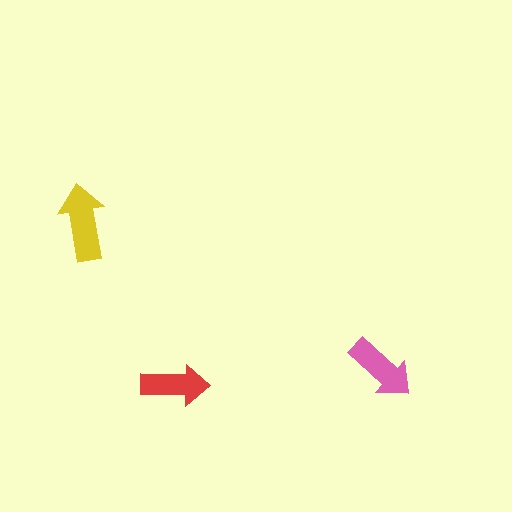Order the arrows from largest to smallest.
the yellow one, the pink one, the red one.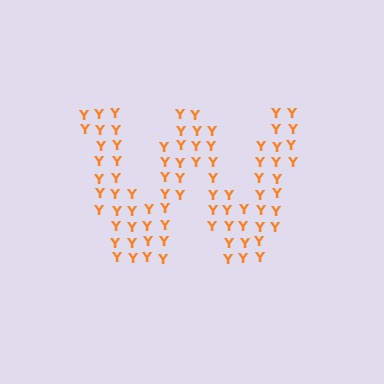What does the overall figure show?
The overall figure shows the letter W.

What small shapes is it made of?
It is made of small letter Y's.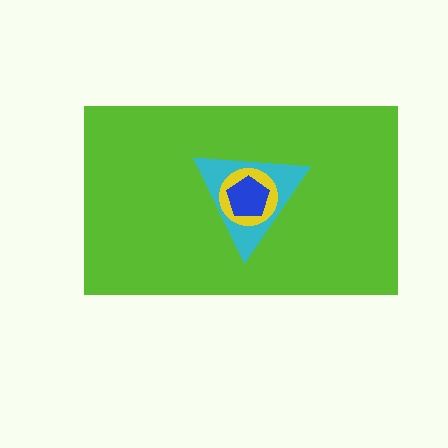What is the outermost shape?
The lime rectangle.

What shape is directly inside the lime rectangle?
The cyan triangle.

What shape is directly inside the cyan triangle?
The yellow circle.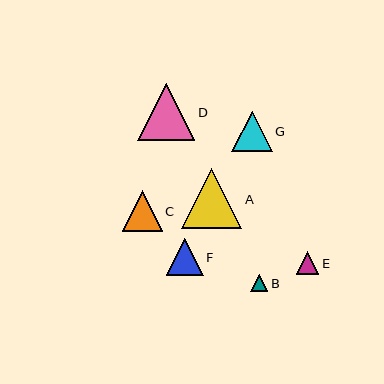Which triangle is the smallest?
Triangle B is the smallest with a size of approximately 18 pixels.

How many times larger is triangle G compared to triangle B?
Triangle G is approximately 2.3 times the size of triangle B.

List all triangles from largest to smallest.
From largest to smallest: A, D, G, C, F, E, B.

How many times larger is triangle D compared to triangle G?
Triangle D is approximately 1.4 times the size of triangle G.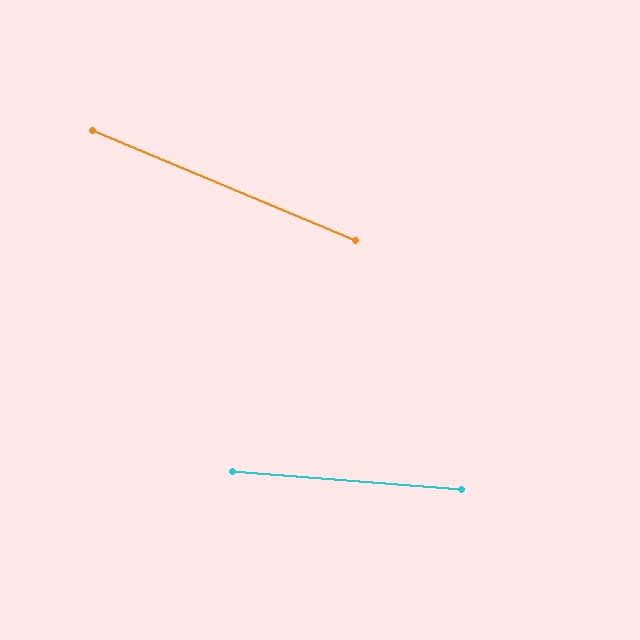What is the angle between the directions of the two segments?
Approximately 18 degrees.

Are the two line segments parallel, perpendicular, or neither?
Neither parallel nor perpendicular — they differ by about 18°.